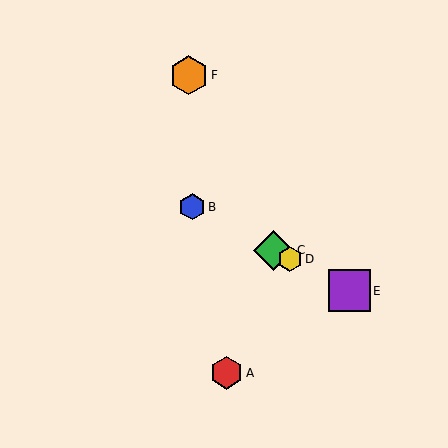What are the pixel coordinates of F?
Object F is at (189, 75).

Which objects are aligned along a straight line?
Objects B, C, D, E are aligned along a straight line.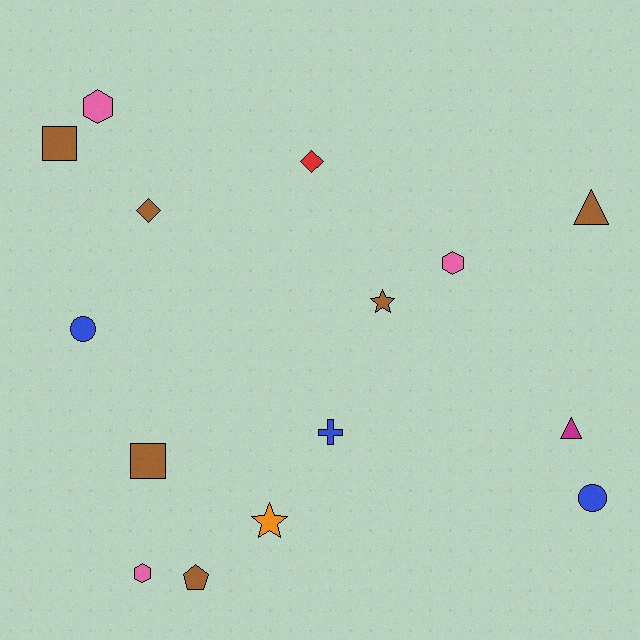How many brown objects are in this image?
There are 6 brown objects.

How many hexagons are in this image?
There are 3 hexagons.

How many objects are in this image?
There are 15 objects.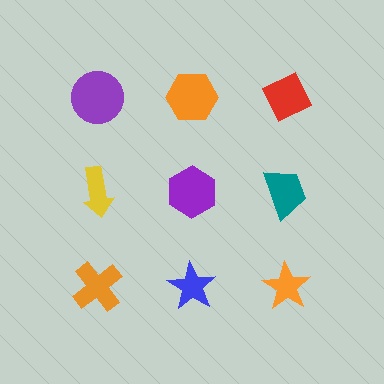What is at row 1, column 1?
A purple circle.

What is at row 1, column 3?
A red diamond.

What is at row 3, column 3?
An orange star.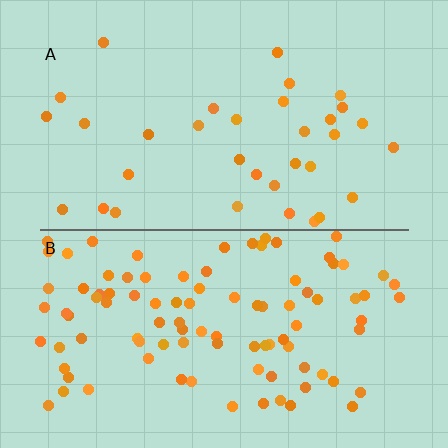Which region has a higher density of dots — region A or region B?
B (the bottom).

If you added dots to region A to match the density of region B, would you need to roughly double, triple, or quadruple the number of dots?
Approximately triple.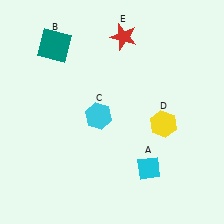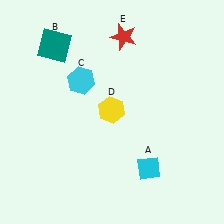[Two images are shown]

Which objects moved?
The objects that moved are: the cyan hexagon (C), the yellow hexagon (D).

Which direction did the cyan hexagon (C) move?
The cyan hexagon (C) moved up.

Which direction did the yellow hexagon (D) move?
The yellow hexagon (D) moved left.